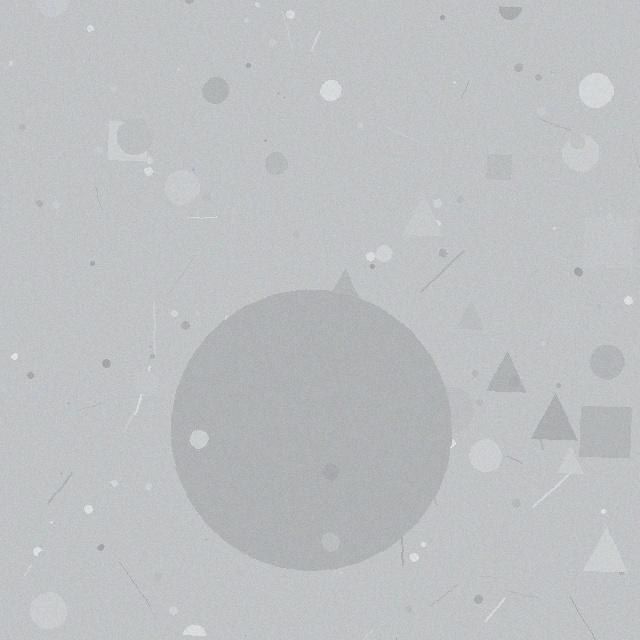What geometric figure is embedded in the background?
A circle is embedded in the background.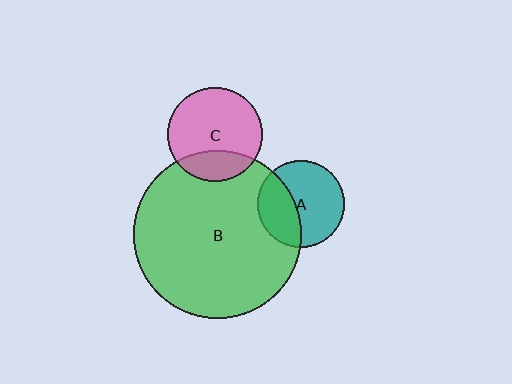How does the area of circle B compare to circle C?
Approximately 3.2 times.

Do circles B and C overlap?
Yes.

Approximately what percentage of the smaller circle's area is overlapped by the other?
Approximately 25%.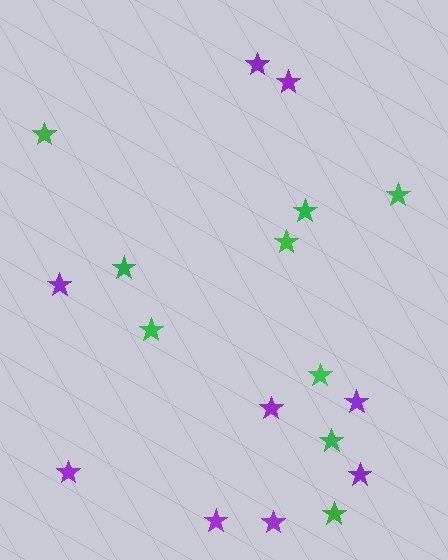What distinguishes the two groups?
There are 2 groups: one group of green stars (9) and one group of purple stars (9).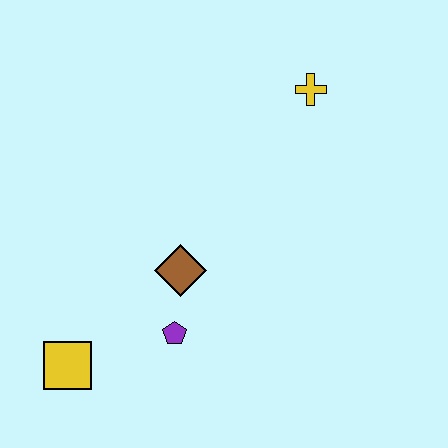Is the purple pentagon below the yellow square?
No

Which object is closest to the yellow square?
The purple pentagon is closest to the yellow square.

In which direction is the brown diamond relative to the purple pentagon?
The brown diamond is above the purple pentagon.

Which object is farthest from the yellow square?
The yellow cross is farthest from the yellow square.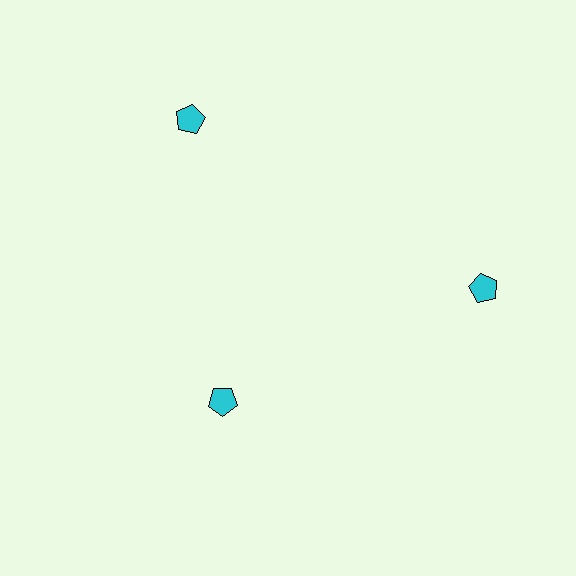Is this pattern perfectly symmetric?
No. The 3 cyan pentagons are arranged in a ring, but one element near the 7 o'clock position is pulled inward toward the center, breaking the 3-fold rotational symmetry.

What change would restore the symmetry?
The symmetry would be restored by moving it outward, back onto the ring so that all 3 pentagons sit at equal angles and equal distance from the center.